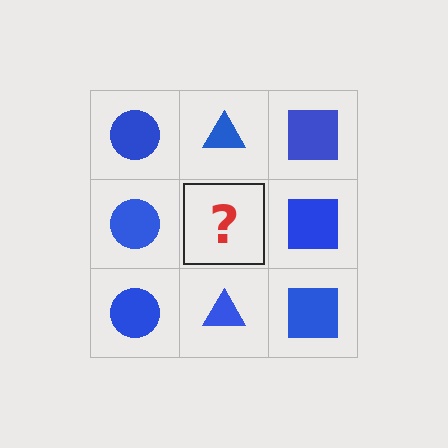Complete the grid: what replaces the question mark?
The question mark should be replaced with a blue triangle.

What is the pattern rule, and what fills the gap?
The rule is that each column has a consistent shape. The gap should be filled with a blue triangle.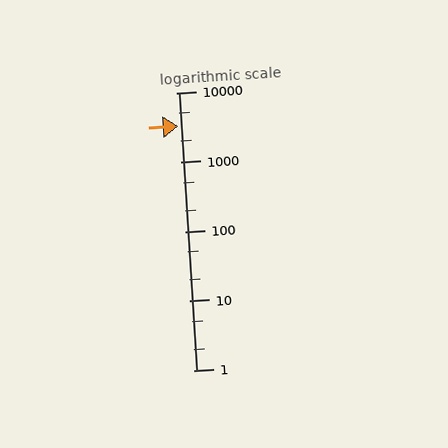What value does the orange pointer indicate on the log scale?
The pointer indicates approximately 3300.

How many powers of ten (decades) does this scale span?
The scale spans 4 decades, from 1 to 10000.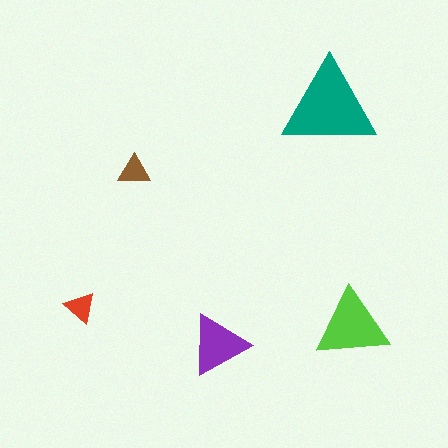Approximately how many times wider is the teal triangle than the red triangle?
About 3 times wider.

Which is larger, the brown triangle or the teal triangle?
The teal one.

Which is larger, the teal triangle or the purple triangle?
The teal one.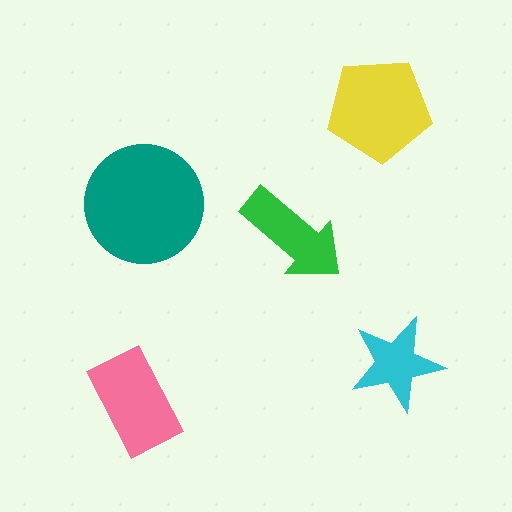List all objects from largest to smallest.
The teal circle, the yellow pentagon, the pink rectangle, the green arrow, the cyan star.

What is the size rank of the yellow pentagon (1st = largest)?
2nd.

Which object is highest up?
The yellow pentagon is topmost.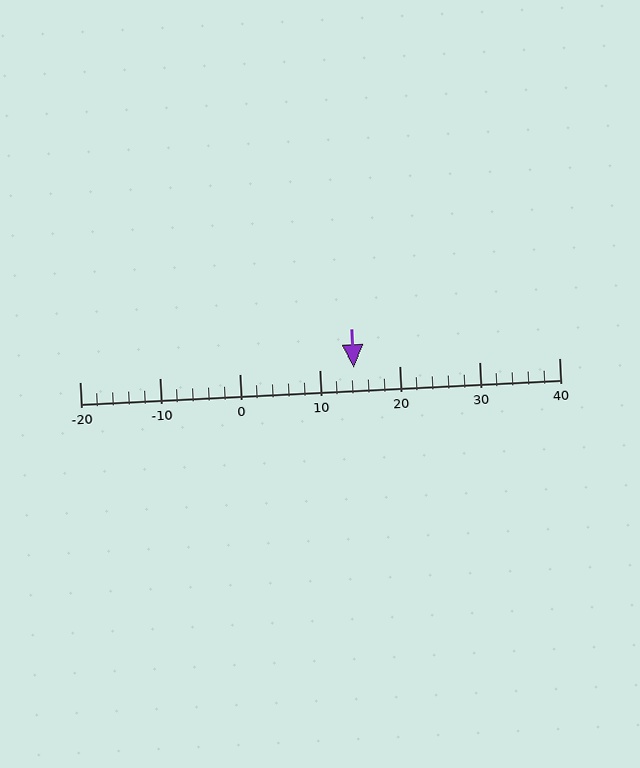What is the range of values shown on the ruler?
The ruler shows values from -20 to 40.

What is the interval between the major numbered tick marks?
The major tick marks are spaced 10 units apart.